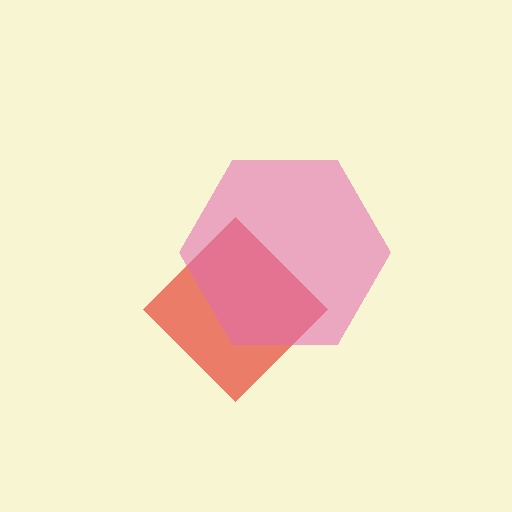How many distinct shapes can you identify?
There are 2 distinct shapes: a red diamond, a pink hexagon.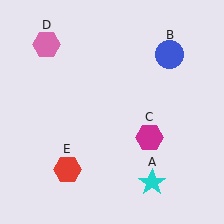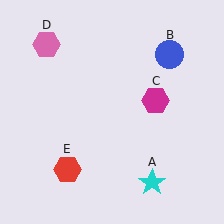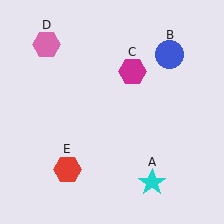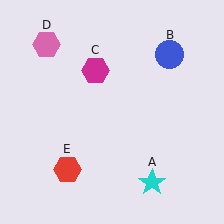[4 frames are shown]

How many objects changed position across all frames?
1 object changed position: magenta hexagon (object C).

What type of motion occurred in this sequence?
The magenta hexagon (object C) rotated counterclockwise around the center of the scene.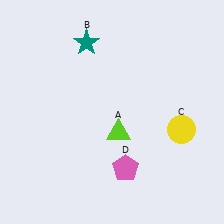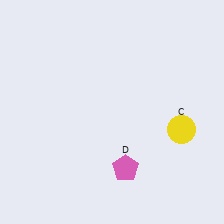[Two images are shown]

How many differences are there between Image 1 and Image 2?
There are 2 differences between the two images.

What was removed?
The lime triangle (A), the teal star (B) were removed in Image 2.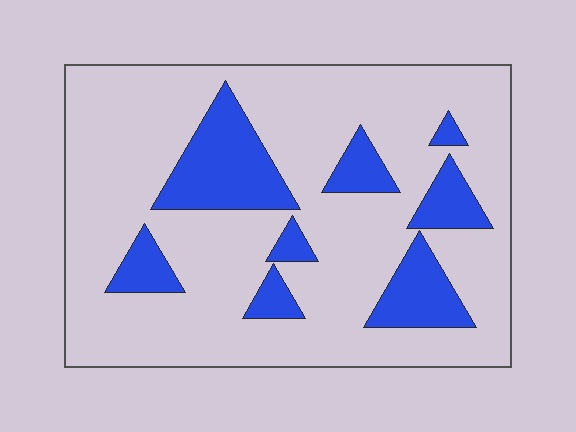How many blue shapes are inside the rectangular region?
8.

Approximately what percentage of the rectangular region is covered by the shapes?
Approximately 20%.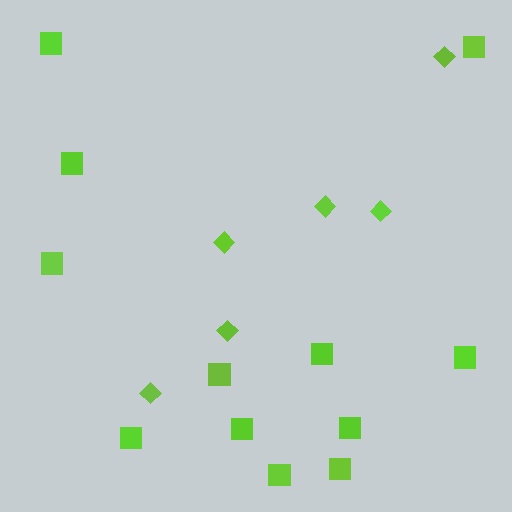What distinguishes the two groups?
There are 2 groups: one group of squares (12) and one group of diamonds (6).